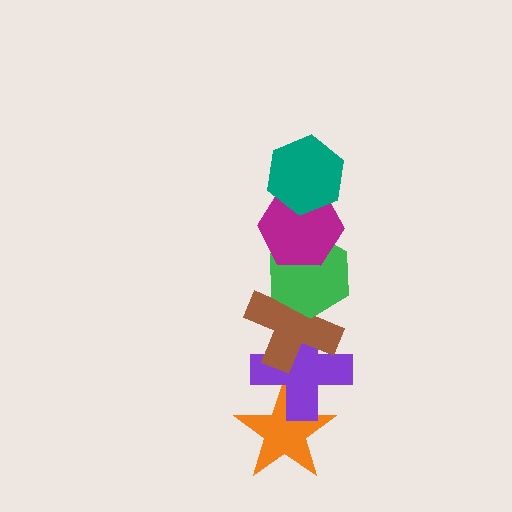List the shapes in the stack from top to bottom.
From top to bottom: the teal hexagon, the magenta hexagon, the green hexagon, the brown cross, the purple cross, the orange star.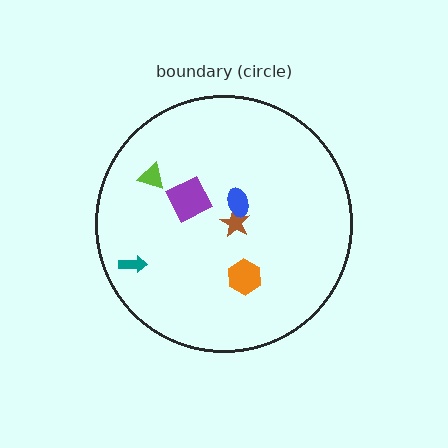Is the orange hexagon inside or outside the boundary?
Inside.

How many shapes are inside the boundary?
6 inside, 0 outside.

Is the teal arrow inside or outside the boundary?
Inside.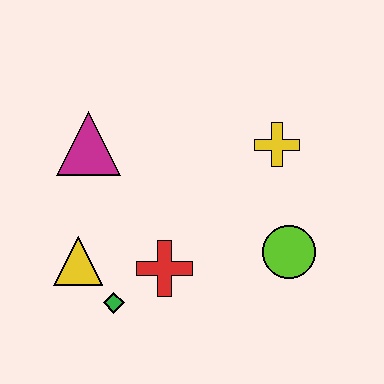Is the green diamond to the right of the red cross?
No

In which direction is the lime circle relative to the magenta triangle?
The lime circle is to the right of the magenta triangle.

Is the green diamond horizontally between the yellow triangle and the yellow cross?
Yes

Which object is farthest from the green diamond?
The yellow cross is farthest from the green diamond.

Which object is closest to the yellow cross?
The lime circle is closest to the yellow cross.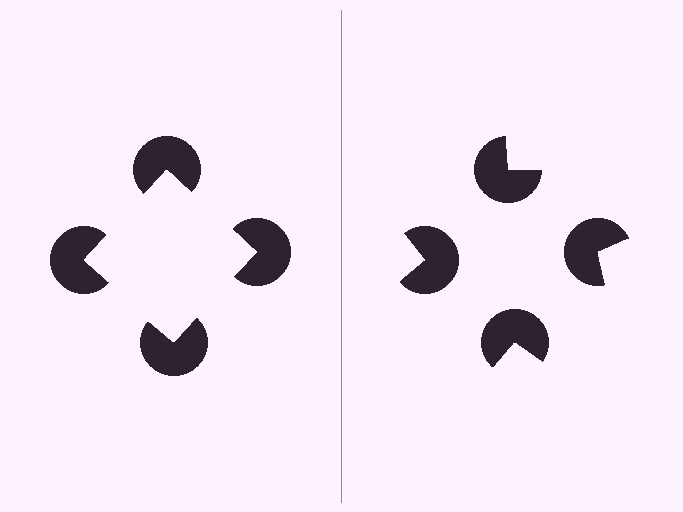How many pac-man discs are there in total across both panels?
8 — 4 on each side.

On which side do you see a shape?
An illusory square appears on the left side. On the right side the wedge cuts are rotated, so no coherent shape forms.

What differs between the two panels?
The pac-man discs are positioned identically on both sides; only the wedge orientations differ. On the left they align to a square; on the right they are misaligned.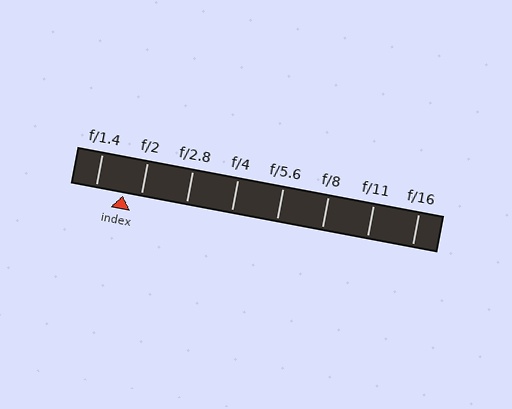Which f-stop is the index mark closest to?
The index mark is closest to f/2.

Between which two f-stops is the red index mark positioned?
The index mark is between f/1.4 and f/2.